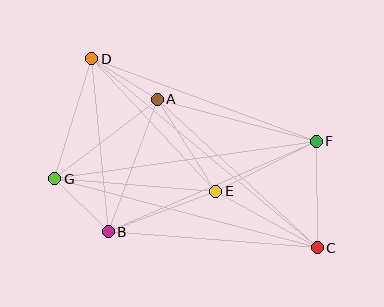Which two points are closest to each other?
Points B and G are closest to each other.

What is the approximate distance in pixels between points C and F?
The distance between C and F is approximately 106 pixels.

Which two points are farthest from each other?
Points C and D are farthest from each other.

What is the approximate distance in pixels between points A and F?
The distance between A and F is approximately 164 pixels.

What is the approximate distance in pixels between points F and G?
The distance between F and G is approximately 264 pixels.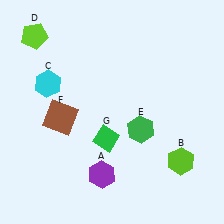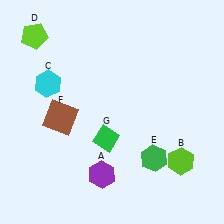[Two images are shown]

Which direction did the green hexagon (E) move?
The green hexagon (E) moved down.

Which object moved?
The green hexagon (E) moved down.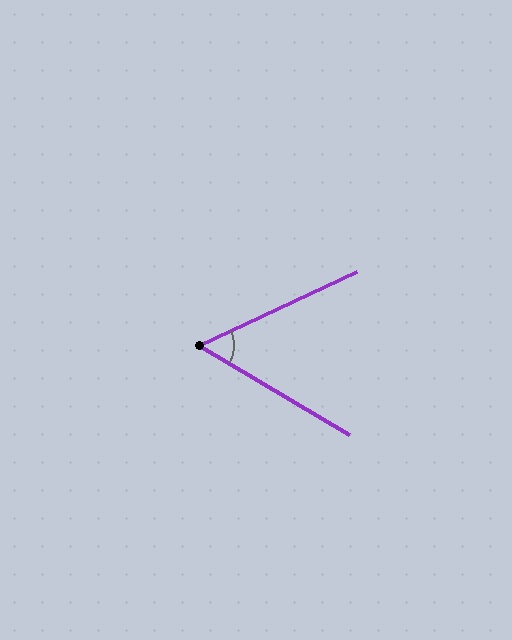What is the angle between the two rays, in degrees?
Approximately 56 degrees.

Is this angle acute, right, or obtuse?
It is acute.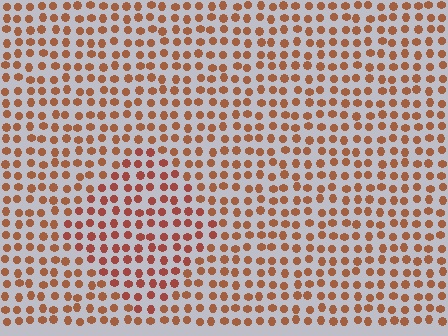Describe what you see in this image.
The image is filled with small brown elements in a uniform arrangement. A diamond-shaped region is visible where the elements are tinted to a slightly different hue, forming a subtle color boundary.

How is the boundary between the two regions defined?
The boundary is defined purely by a slight shift in hue (about 16 degrees). Spacing, size, and orientation are identical on both sides.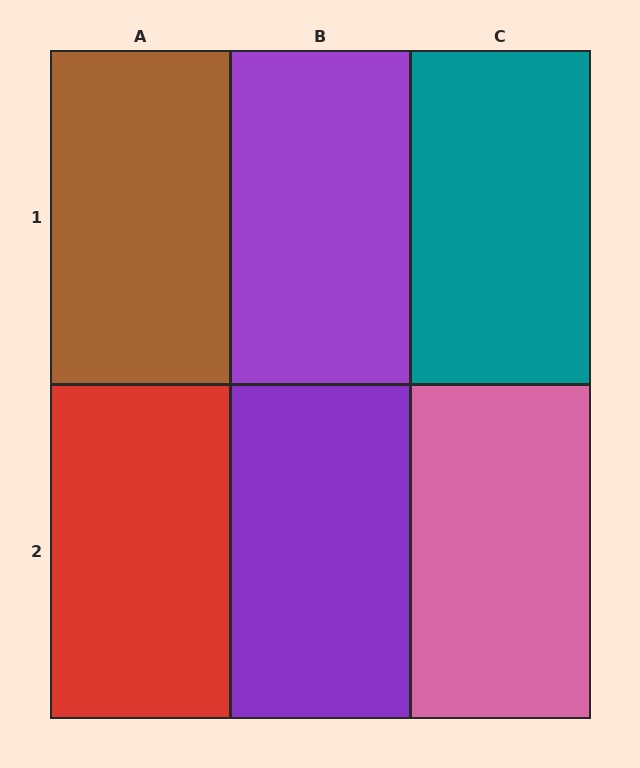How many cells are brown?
1 cell is brown.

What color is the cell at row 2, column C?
Pink.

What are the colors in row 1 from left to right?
Brown, purple, teal.